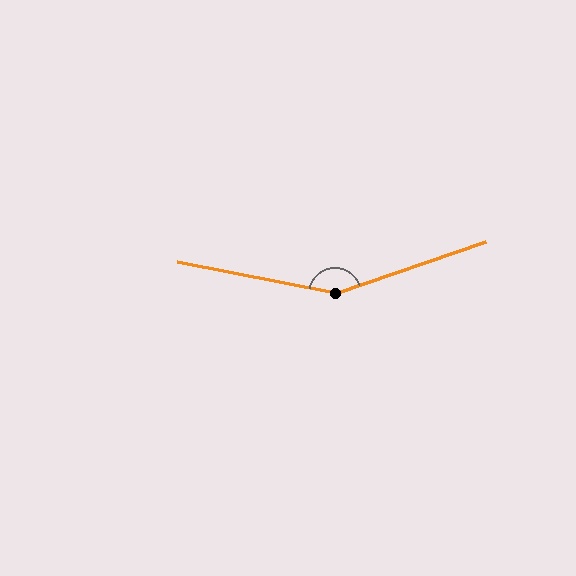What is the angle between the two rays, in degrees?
Approximately 150 degrees.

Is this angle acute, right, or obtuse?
It is obtuse.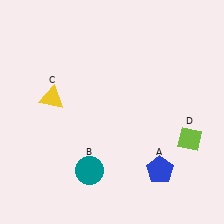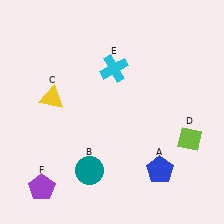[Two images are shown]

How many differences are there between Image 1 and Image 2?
There are 2 differences between the two images.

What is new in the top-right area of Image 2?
A cyan cross (E) was added in the top-right area of Image 2.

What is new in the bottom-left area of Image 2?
A purple pentagon (F) was added in the bottom-left area of Image 2.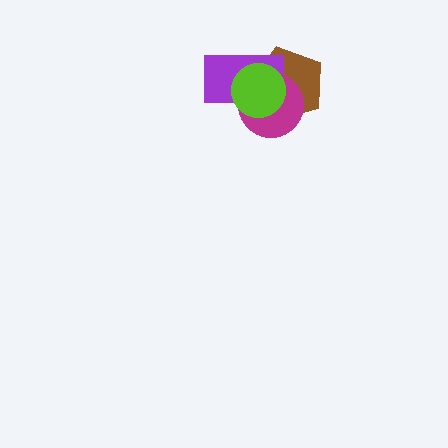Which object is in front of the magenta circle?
The lime circle is in front of the magenta circle.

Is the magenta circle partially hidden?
Yes, it is partially covered by another shape.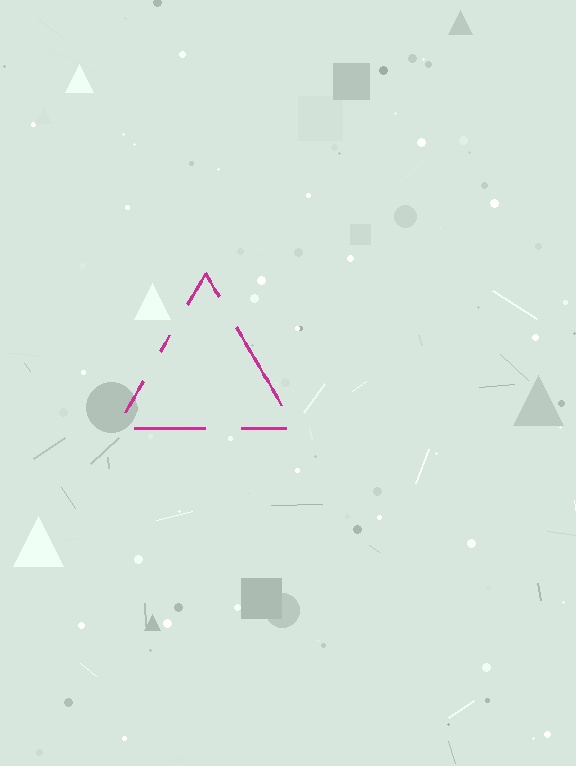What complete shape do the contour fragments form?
The contour fragments form a triangle.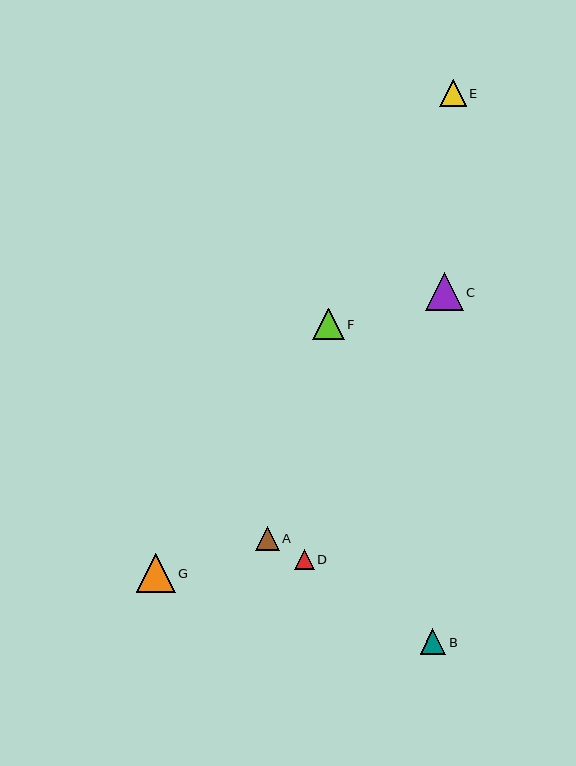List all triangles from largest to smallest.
From largest to smallest: G, C, F, E, B, A, D.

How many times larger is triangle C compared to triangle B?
Triangle C is approximately 1.5 times the size of triangle B.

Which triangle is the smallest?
Triangle D is the smallest with a size of approximately 20 pixels.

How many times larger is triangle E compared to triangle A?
Triangle E is approximately 1.1 times the size of triangle A.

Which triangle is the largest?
Triangle G is the largest with a size of approximately 39 pixels.